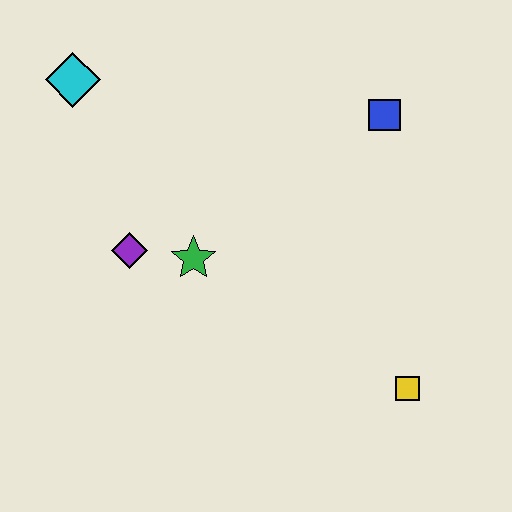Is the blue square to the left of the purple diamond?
No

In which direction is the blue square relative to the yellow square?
The blue square is above the yellow square.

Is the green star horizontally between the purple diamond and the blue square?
Yes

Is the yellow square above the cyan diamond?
No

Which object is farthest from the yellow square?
The cyan diamond is farthest from the yellow square.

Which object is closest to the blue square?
The green star is closest to the blue square.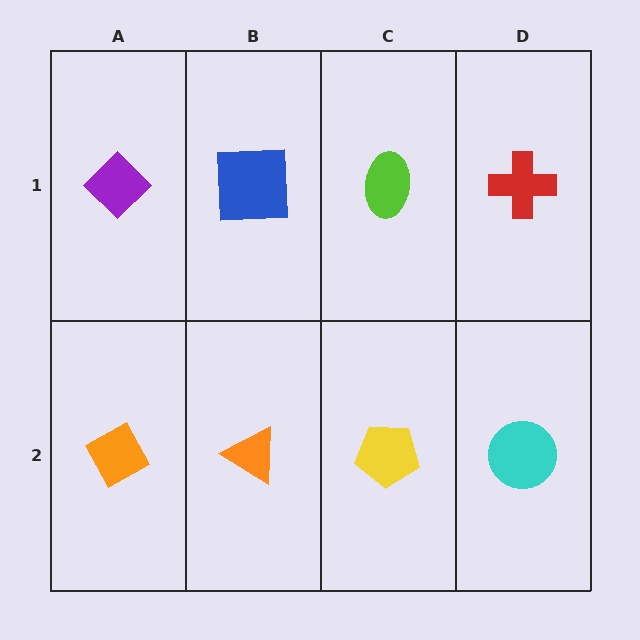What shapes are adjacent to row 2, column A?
A purple diamond (row 1, column A), an orange triangle (row 2, column B).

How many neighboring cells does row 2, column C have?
3.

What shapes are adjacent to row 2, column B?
A blue square (row 1, column B), an orange diamond (row 2, column A), a yellow pentagon (row 2, column C).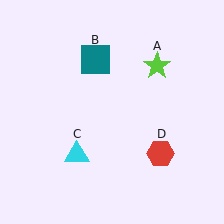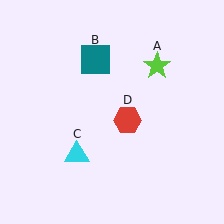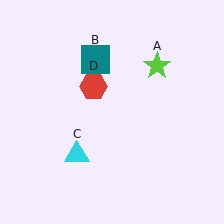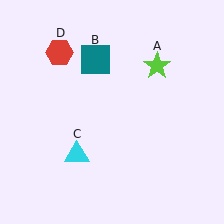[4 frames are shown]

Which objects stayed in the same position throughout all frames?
Lime star (object A) and teal square (object B) and cyan triangle (object C) remained stationary.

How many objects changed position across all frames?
1 object changed position: red hexagon (object D).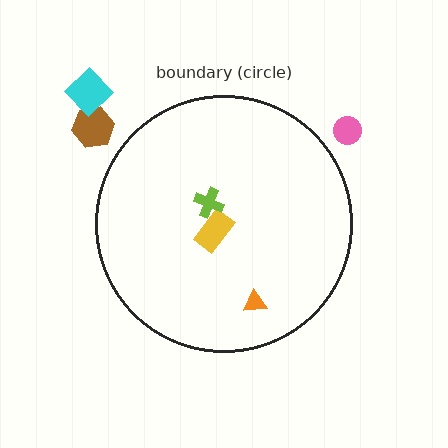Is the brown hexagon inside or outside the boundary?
Outside.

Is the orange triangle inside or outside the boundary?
Inside.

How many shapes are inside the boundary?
3 inside, 3 outside.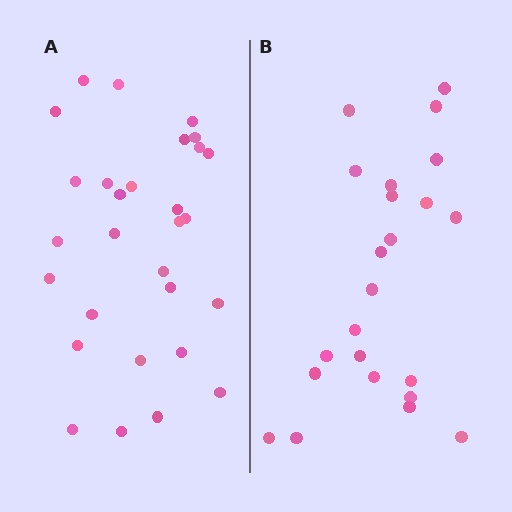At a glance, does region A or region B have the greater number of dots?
Region A (the left region) has more dots.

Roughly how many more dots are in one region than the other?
Region A has about 6 more dots than region B.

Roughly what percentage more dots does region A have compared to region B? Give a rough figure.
About 25% more.